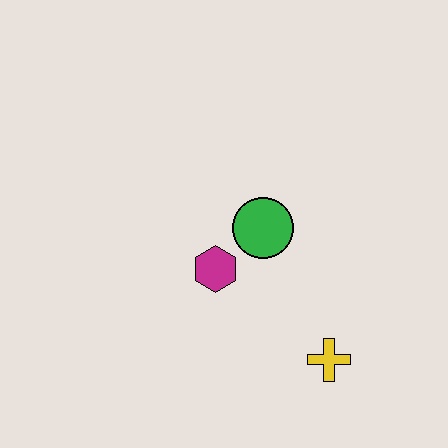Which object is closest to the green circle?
The magenta hexagon is closest to the green circle.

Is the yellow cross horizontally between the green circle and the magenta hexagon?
No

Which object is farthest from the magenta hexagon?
The yellow cross is farthest from the magenta hexagon.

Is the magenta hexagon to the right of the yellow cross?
No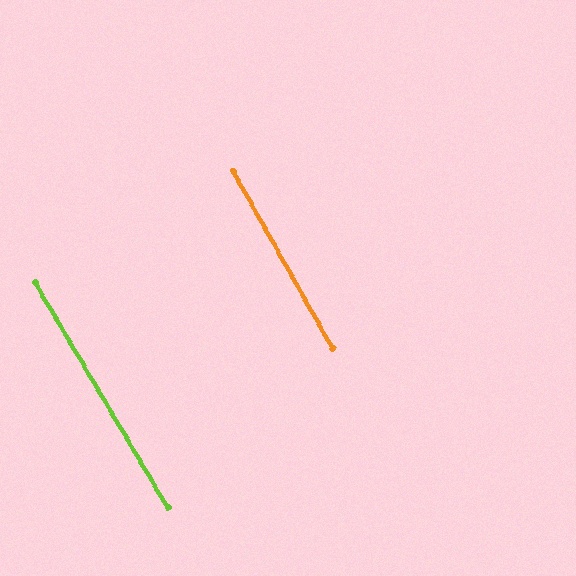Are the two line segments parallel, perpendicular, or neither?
Parallel — their directions differ by only 1.2°.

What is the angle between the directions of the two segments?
Approximately 1 degree.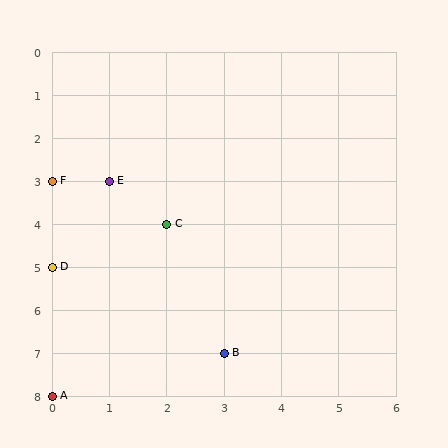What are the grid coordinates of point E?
Point E is at grid coordinates (1, 3).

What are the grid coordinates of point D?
Point D is at grid coordinates (0, 5).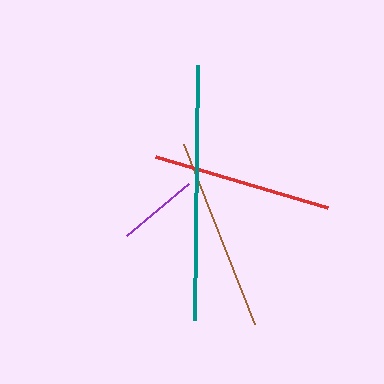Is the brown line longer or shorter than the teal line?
The teal line is longer than the brown line.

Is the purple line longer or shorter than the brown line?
The brown line is longer than the purple line.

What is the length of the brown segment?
The brown segment is approximately 193 pixels long.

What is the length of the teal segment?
The teal segment is approximately 256 pixels long.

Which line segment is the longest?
The teal line is the longest at approximately 256 pixels.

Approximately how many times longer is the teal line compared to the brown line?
The teal line is approximately 1.3 times the length of the brown line.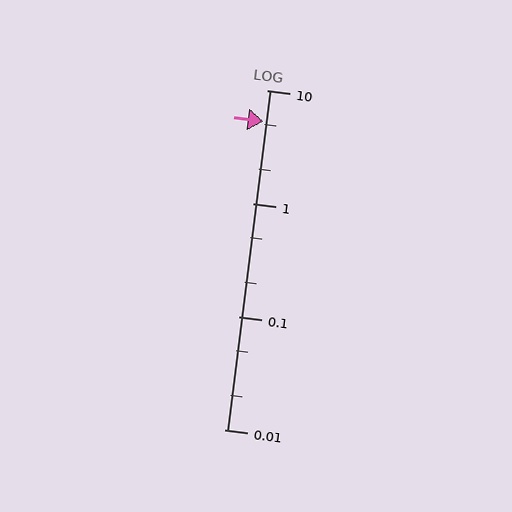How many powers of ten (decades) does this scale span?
The scale spans 3 decades, from 0.01 to 10.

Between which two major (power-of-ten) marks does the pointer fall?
The pointer is between 1 and 10.